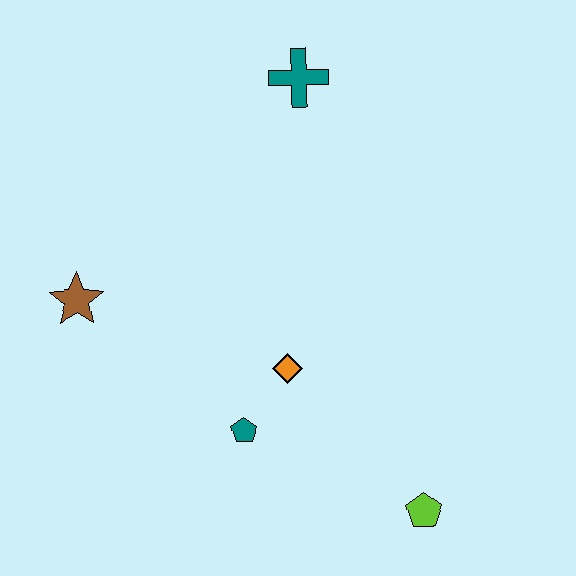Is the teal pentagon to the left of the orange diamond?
Yes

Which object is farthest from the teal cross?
The lime pentagon is farthest from the teal cross.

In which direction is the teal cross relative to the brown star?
The teal cross is to the right of the brown star.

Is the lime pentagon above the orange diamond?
No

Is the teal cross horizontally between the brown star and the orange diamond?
No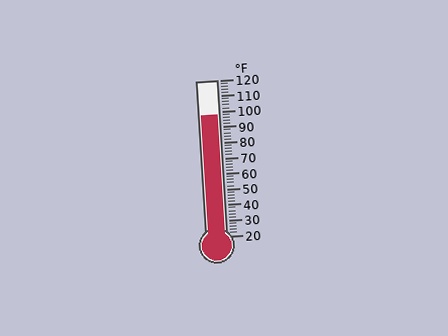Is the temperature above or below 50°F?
The temperature is above 50°F.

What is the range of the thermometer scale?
The thermometer scale ranges from 20°F to 120°F.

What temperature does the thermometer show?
The thermometer shows approximately 98°F.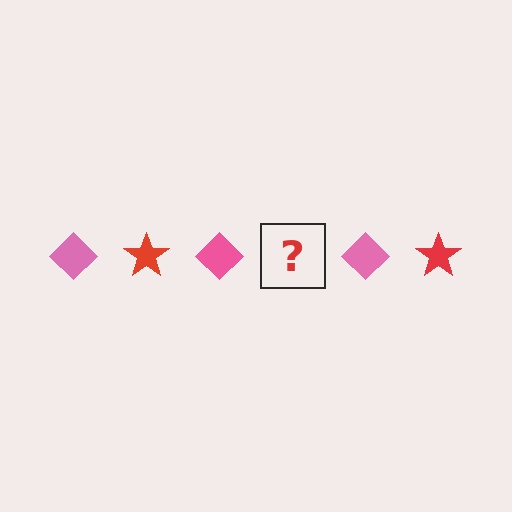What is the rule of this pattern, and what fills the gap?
The rule is that the pattern alternates between pink diamond and red star. The gap should be filled with a red star.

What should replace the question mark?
The question mark should be replaced with a red star.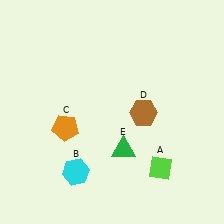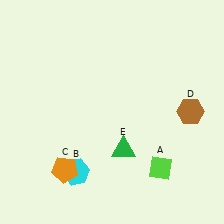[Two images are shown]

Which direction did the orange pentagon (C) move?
The orange pentagon (C) moved down.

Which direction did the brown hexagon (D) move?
The brown hexagon (D) moved right.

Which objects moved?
The objects that moved are: the orange pentagon (C), the brown hexagon (D).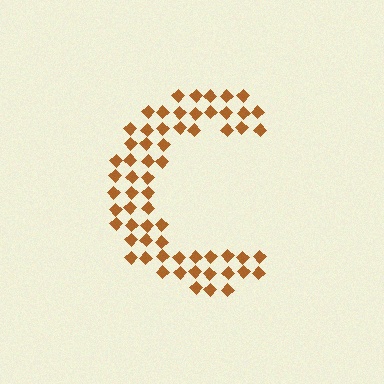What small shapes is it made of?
It is made of small diamonds.